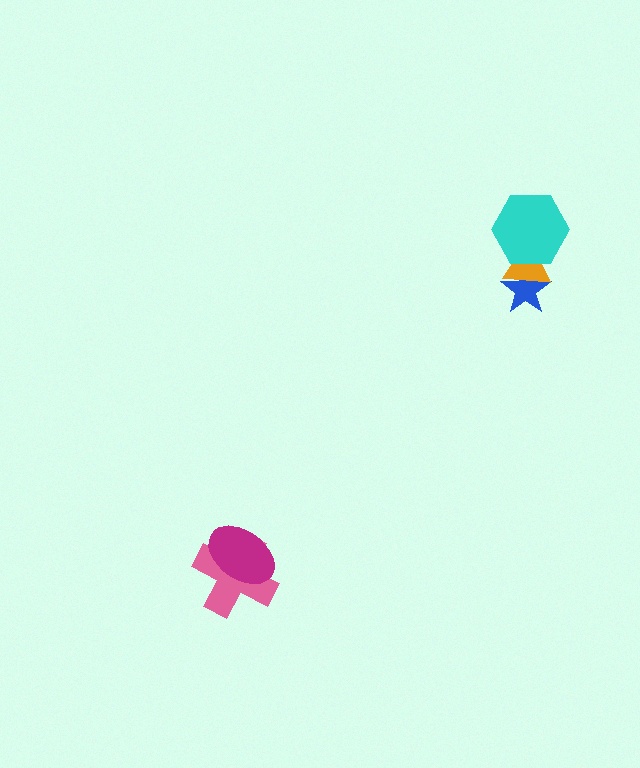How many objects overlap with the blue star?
1 object overlaps with the blue star.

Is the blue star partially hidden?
Yes, it is partially covered by another shape.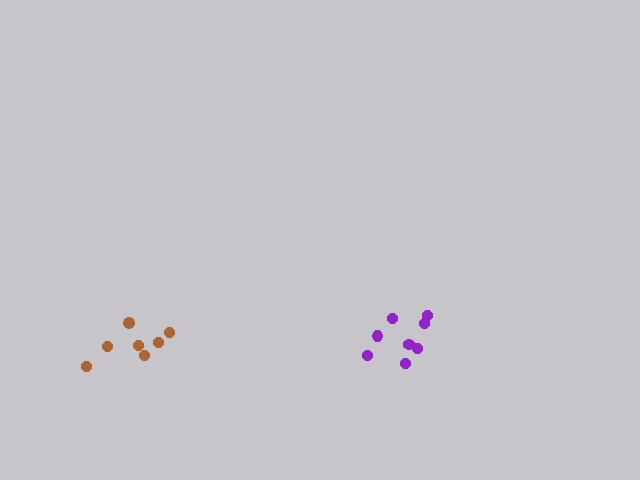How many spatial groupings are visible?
There are 2 spatial groupings.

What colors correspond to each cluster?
The clusters are colored: purple, brown.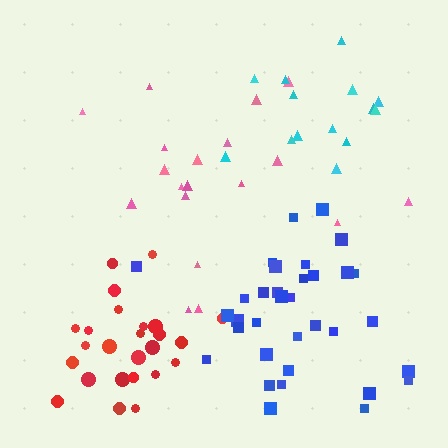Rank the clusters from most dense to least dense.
red, blue, cyan, pink.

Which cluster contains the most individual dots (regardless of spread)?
Blue (34).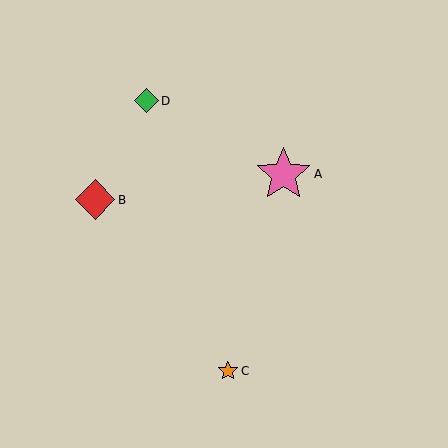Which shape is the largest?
The pink star (labeled A) is the largest.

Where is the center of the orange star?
The center of the orange star is at (228, 371).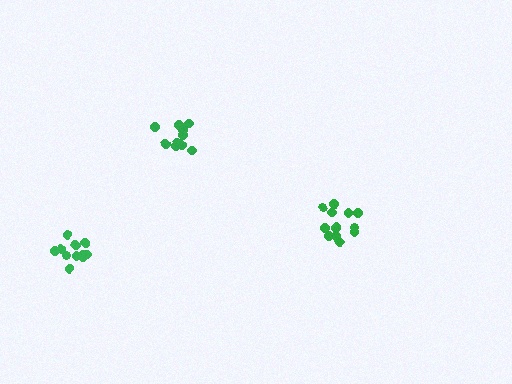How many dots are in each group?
Group 1: 11 dots, Group 2: 13 dots, Group 3: 11 dots (35 total).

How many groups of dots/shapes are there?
There are 3 groups.